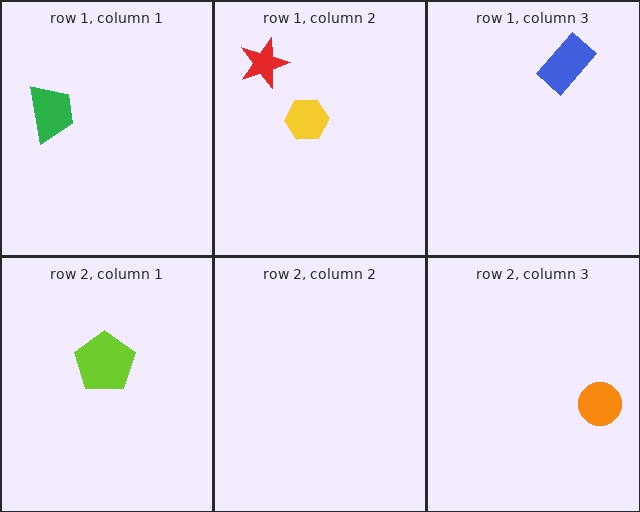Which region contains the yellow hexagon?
The row 1, column 2 region.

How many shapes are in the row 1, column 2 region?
2.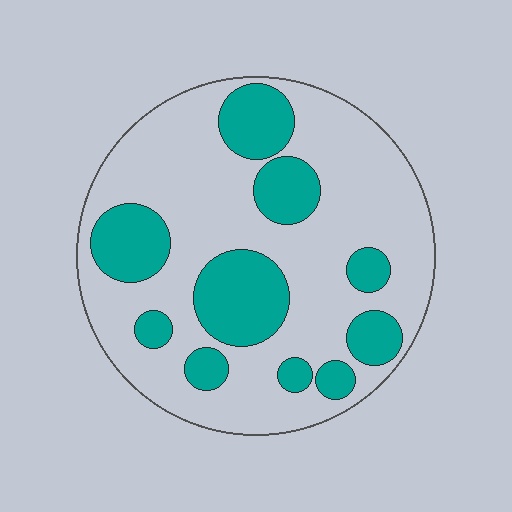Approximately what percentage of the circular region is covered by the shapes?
Approximately 30%.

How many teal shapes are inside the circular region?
10.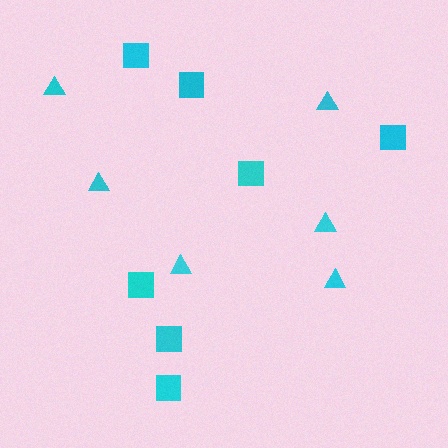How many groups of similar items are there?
There are 2 groups: one group of squares (7) and one group of triangles (6).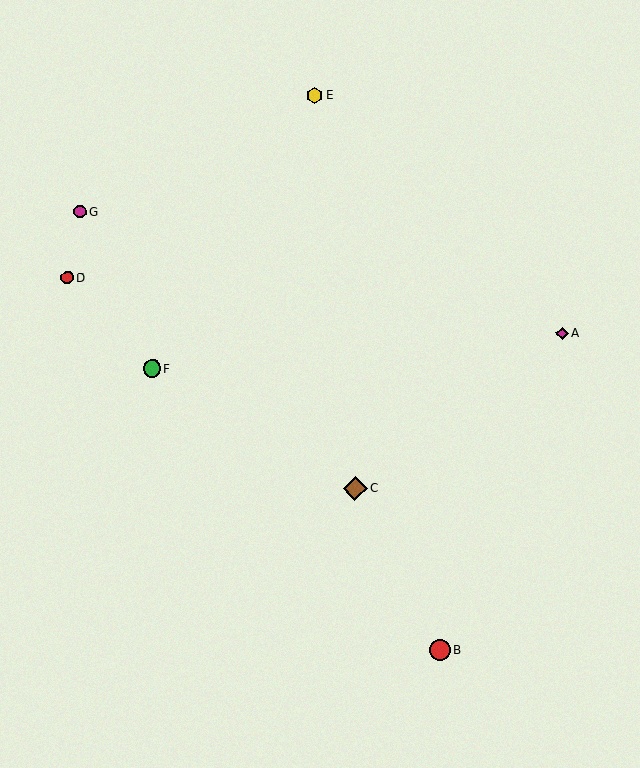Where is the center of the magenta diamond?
The center of the magenta diamond is at (562, 333).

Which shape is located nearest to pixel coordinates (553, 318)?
The magenta diamond (labeled A) at (562, 333) is nearest to that location.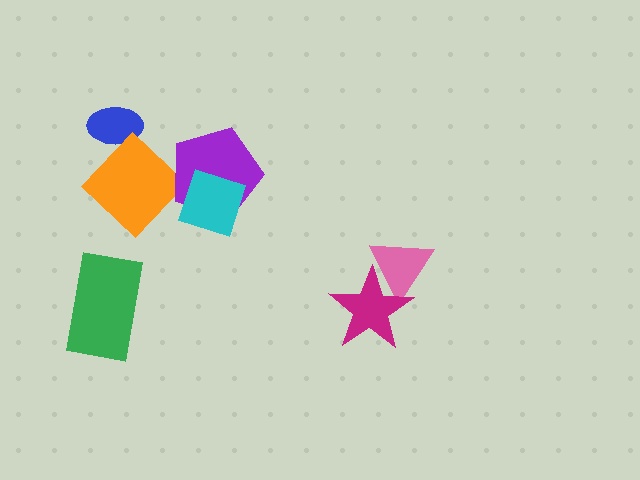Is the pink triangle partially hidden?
Yes, it is partially covered by another shape.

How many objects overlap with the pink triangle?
1 object overlaps with the pink triangle.